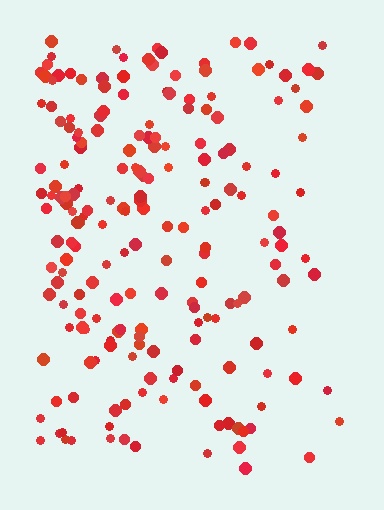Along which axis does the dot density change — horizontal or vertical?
Horizontal.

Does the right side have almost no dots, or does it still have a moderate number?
Still a moderate number, just noticeably fewer than the left.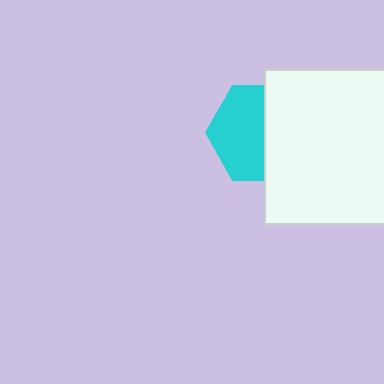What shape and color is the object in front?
The object in front is a white square.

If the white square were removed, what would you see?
You would see the complete cyan hexagon.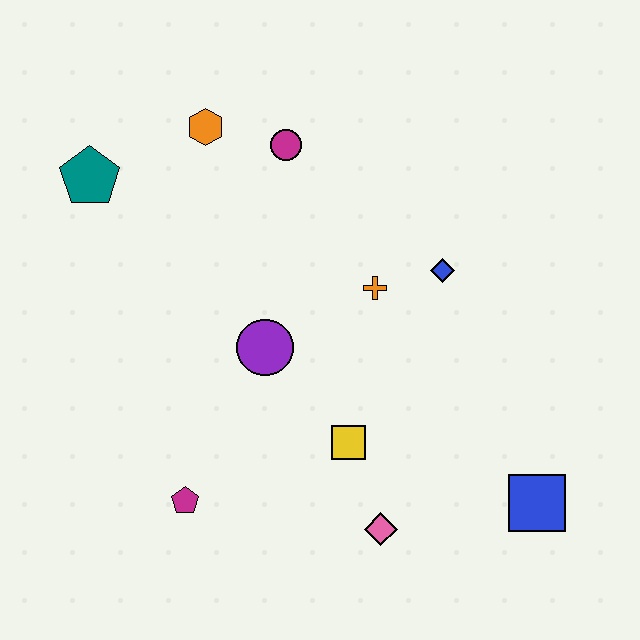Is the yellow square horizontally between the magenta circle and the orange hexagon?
No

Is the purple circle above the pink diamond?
Yes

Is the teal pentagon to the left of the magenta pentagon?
Yes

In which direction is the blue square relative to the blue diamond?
The blue square is below the blue diamond.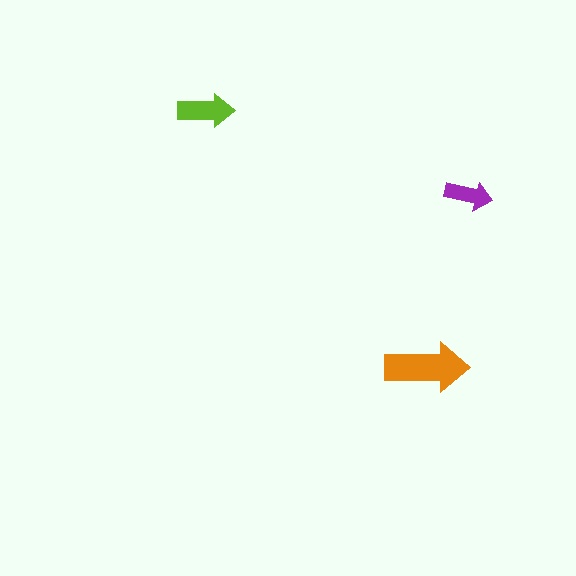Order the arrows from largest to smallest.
the orange one, the lime one, the purple one.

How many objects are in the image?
There are 3 objects in the image.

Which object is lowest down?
The orange arrow is bottommost.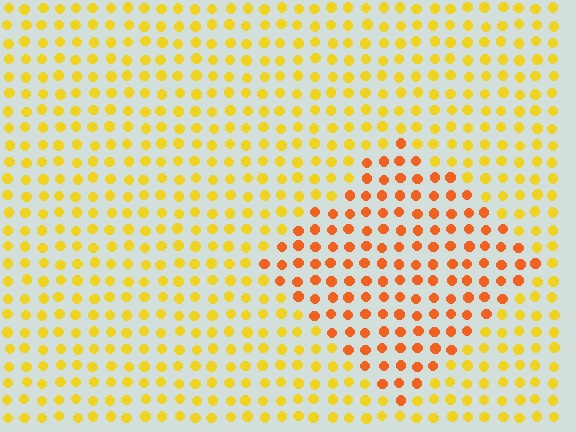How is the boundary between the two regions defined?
The boundary is defined purely by a slight shift in hue (about 33 degrees). Spacing, size, and orientation are identical on both sides.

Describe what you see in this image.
The image is filled with small yellow elements in a uniform arrangement. A diamond-shaped region is visible where the elements are tinted to a slightly different hue, forming a subtle color boundary.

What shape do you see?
I see a diamond.